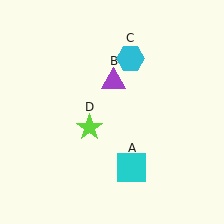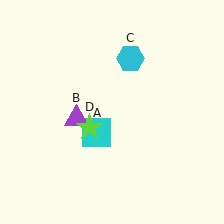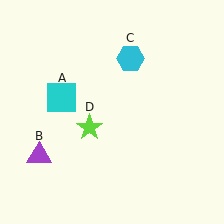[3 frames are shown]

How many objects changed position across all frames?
2 objects changed position: cyan square (object A), purple triangle (object B).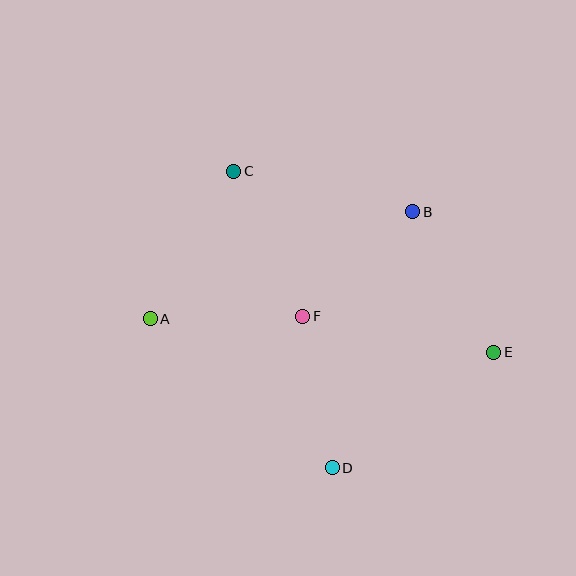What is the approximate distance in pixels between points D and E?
The distance between D and E is approximately 199 pixels.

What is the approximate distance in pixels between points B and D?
The distance between B and D is approximately 268 pixels.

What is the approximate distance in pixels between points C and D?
The distance between C and D is approximately 312 pixels.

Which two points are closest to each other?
Points B and F are closest to each other.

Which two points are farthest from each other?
Points A and E are farthest from each other.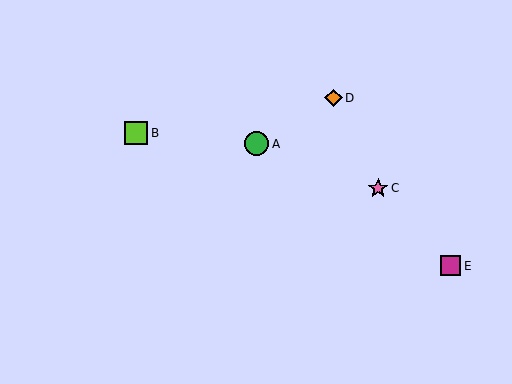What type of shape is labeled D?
Shape D is an orange diamond.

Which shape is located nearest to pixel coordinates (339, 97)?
The orange diamond (labeled D) at (333, 98) is nearest to that location.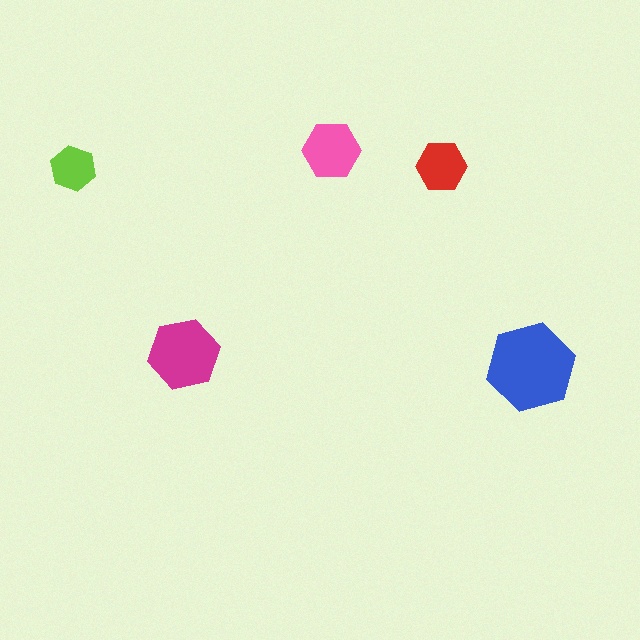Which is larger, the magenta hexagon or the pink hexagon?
The magenta one.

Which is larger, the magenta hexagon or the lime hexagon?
The magenta one.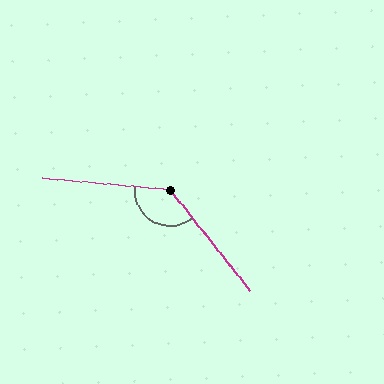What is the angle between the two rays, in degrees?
Approximately 134 degrees.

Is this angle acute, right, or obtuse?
It is obtuse.